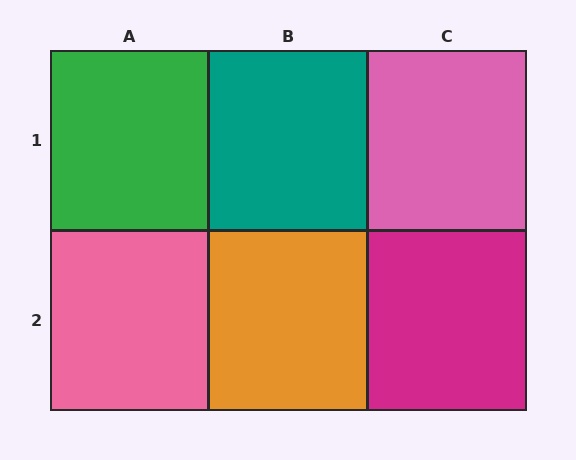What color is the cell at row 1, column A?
Green.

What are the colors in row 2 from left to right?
Pink, orange, magenta.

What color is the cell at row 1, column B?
Teal.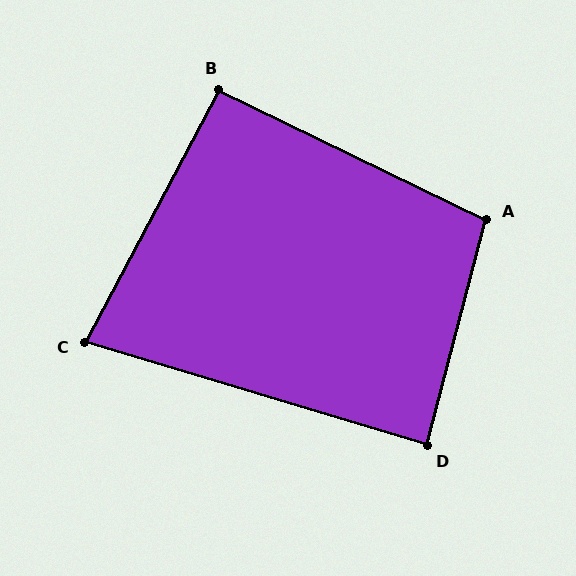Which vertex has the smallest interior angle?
C, at approximately 79 degrees.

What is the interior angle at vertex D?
Approximately 88 degrees (approximately right).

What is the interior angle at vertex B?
Approximately 92 degrees (approximately right).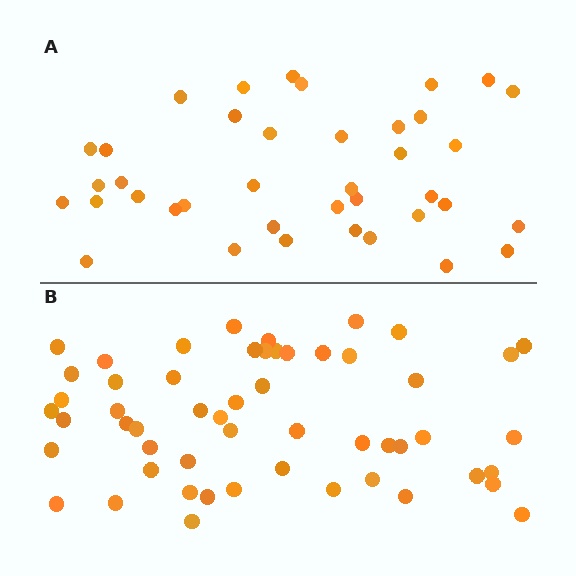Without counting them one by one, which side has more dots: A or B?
Region B (the bottom region) has more dots.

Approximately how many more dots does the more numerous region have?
Region B has approximately 15 more dots than region A.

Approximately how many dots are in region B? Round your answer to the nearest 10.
About 50 dots. (The exact count is 54, which rounds to 50.)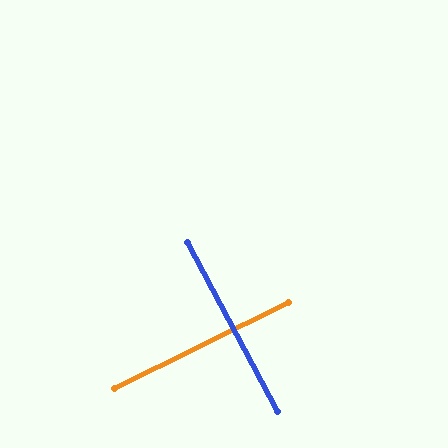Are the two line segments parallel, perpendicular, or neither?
Perpendicular — they meet at approximately 88°.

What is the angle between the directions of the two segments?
Approximately 88 degrees.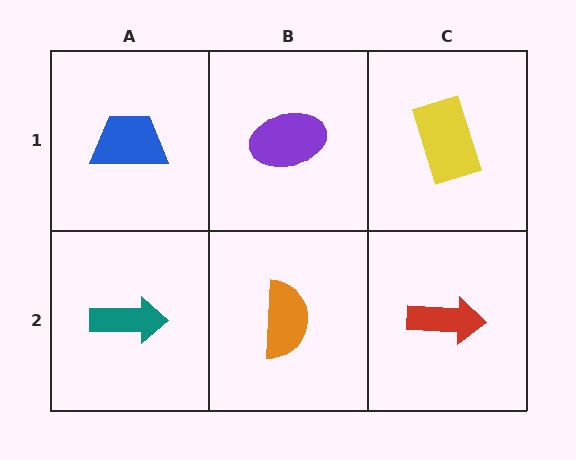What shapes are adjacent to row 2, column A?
A blue trapezoid (row 1, column A), an orange semicircle (row 2, column B).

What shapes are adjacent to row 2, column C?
A yellow rectangle (row 1, column C), an orange semicircle (row 2, column B).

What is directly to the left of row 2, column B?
A teal arrow.